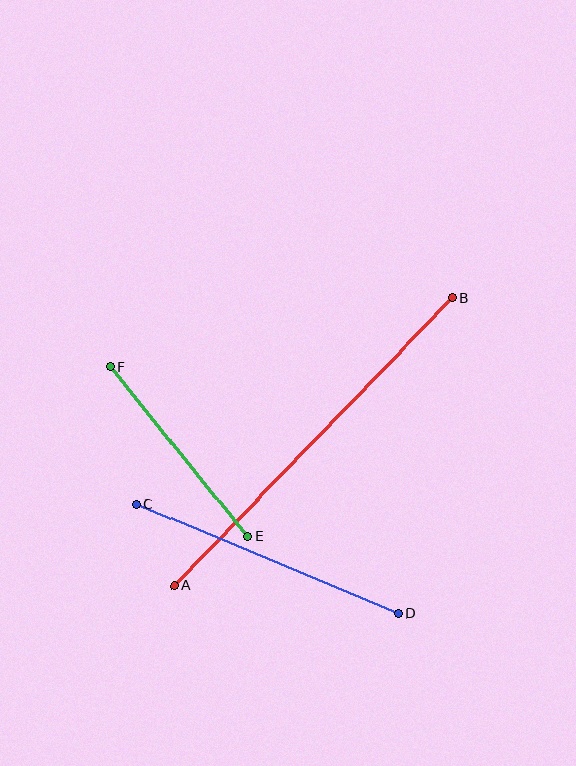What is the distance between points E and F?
The distance is approximately 218 pixels.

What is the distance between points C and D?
The distance is approximately 284 pixels.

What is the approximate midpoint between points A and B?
The midpoint is at approximately (313, 442) pixels.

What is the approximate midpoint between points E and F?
The midpoint is at approximately (179, 451) pixels.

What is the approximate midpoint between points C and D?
The midpoint is at approximately (267, 559) pixels.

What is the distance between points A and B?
The distance is approximately 400 pixels.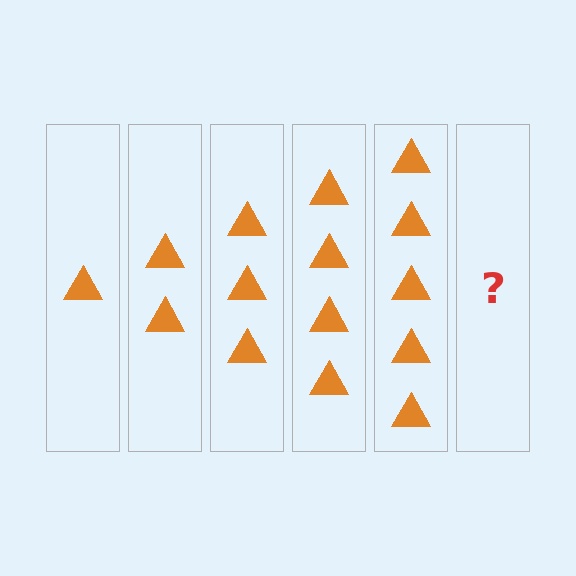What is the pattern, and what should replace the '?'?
The pattern is that each step adds one more triangle. The '?' should be 6 triangles.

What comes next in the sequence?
The next element should be 6 triangles.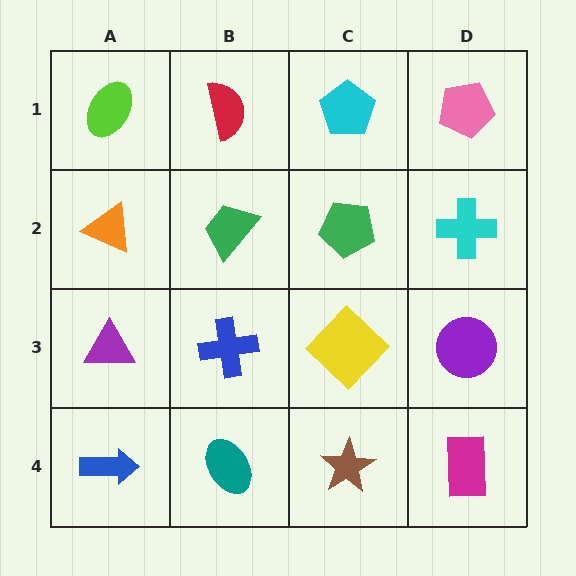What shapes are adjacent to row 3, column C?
A green pentagon (row 2, column C), a brown star (row 4, column C), a blue cross (row 3, column B), a purple circle (row 3, column D).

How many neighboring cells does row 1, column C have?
3.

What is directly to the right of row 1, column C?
A pink pentagon.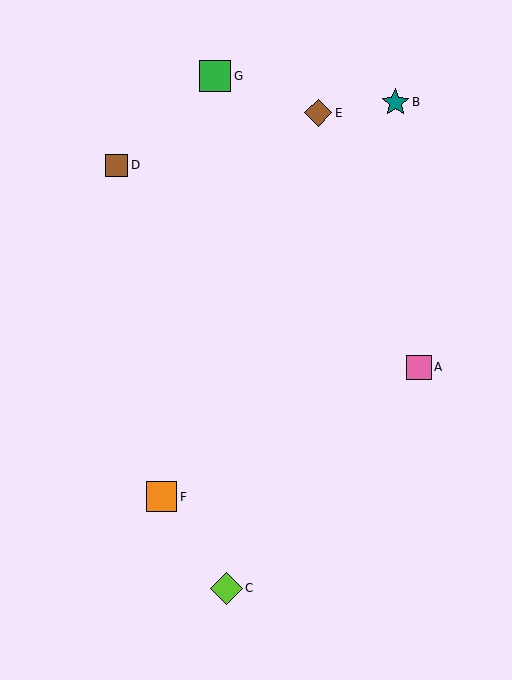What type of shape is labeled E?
Shape E is a brown diamond.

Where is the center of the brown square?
The center of the brown square is at (117, 165).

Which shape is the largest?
The lime diamond (labeled C) is the largest.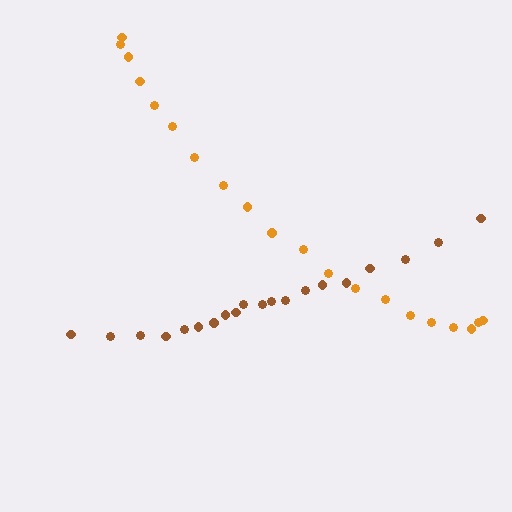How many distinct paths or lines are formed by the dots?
There are 2 distinct paths.